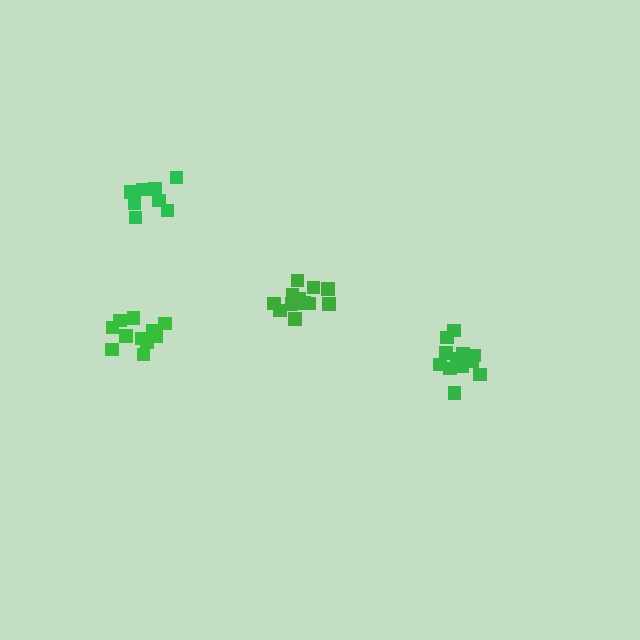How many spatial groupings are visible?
There are 4 spatial groupings.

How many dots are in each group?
Group 1: 12 dots, Group 2: 12 dots, Group 3: 11 dots, Group 4: 8 dots (43 total).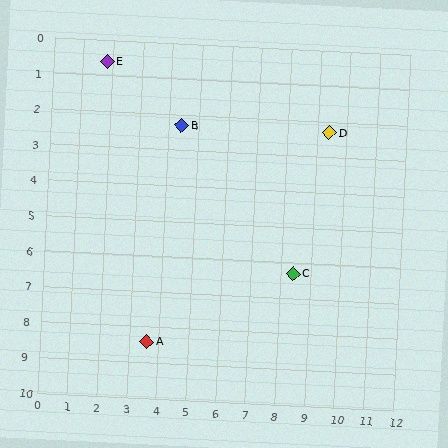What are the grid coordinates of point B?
Point B is at approximately (4.4, 2.3).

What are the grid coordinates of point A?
Point A is at approximately (3.6, 8.4).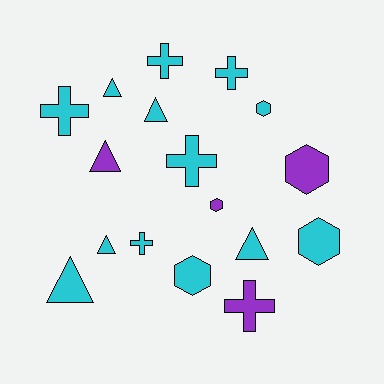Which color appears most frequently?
Cyan, with 13 objects.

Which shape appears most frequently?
Triangle, with 6 objects.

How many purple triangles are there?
There is 1 purple triangle.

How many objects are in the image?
There are 17 objects.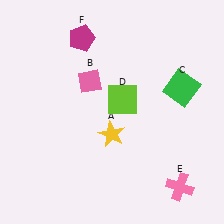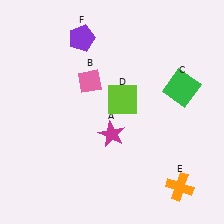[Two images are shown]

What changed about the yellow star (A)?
In Image 1, A is yellow. In Image 2, it changed to magenta.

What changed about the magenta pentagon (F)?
In Image 1, F is magenta. In Image 2, it changed to purple.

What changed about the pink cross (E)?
In Image 1, E is pink. In Image 2, it changed to orange.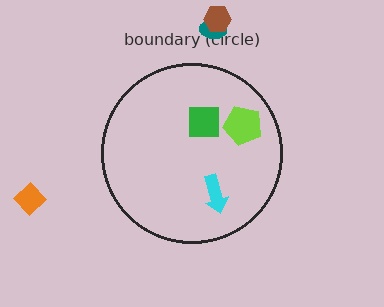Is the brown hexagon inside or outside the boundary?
Outside.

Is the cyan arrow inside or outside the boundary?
Inside.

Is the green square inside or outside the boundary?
Inside.